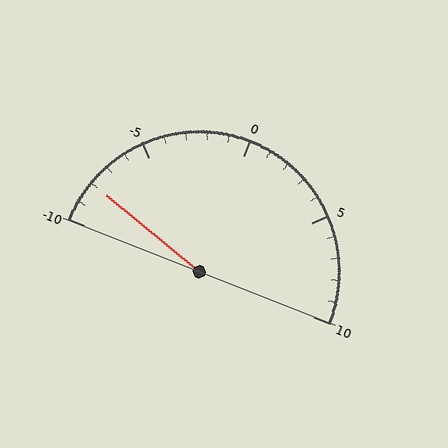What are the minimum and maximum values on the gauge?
The gauge ranges from -10 to 10.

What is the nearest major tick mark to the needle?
The nearest major tick mark is -10.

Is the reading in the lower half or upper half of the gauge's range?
The reading is in the lower half of the range (-10 to 10).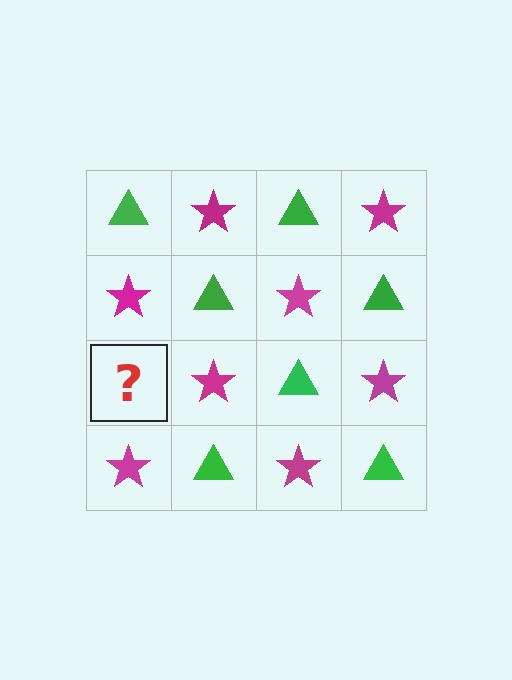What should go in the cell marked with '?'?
The missing cell should contain a green triangle.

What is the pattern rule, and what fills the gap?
The rule is that it alternates green triangle and magenta star in a checkerboard pattern. The gap should be filled with a green triangle.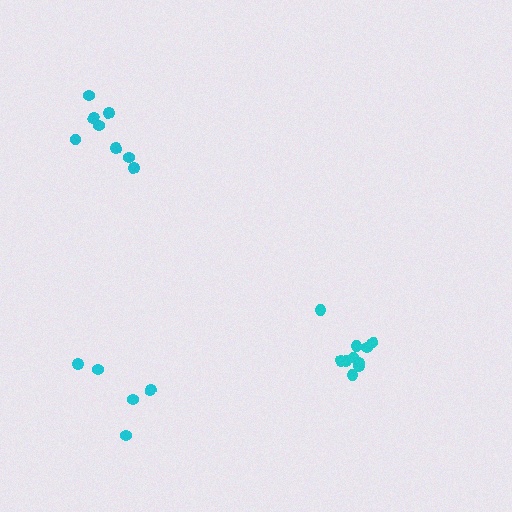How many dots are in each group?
Group 1: 5 dots, Group 2: 10 dots, Group 3: 8 dots (23 total).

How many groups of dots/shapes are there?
There are 3 groups.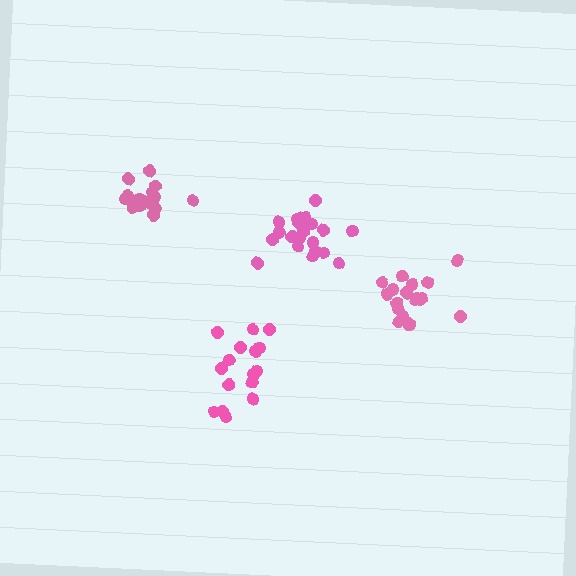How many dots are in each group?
Group 1: 16 dots, Group 2: 17 dots, Group 3: 20 dots, Group 4: 21 dots (74 total).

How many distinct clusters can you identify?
There are 4 distinct clusters.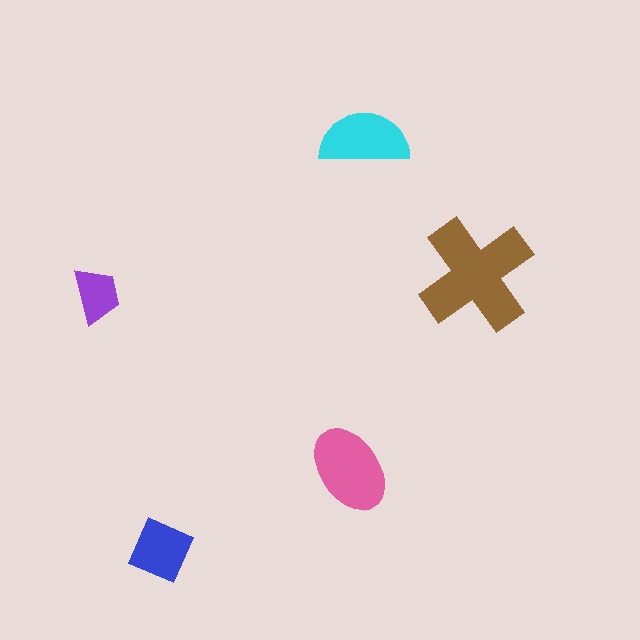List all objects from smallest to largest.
The purple trapezoid, the blue square, the cyan semicircle, the pink ellipse, the brown cross.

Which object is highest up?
The cyan semicircle is topmost.